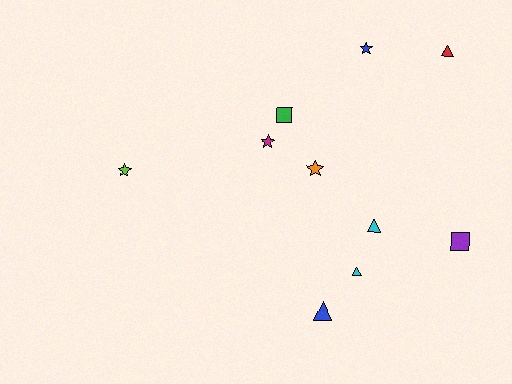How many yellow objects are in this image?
There are no yellow objects.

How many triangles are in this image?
There are 4 triangles.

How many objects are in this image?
There are 10 objects.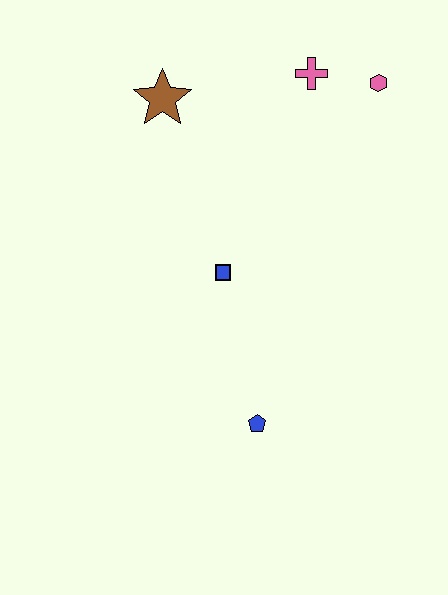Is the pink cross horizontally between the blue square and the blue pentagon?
No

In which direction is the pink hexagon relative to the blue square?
The pink hexagon is above the blue square.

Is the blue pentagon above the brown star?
No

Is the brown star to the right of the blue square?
No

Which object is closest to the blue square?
The blue pentagon is closest to the blue square.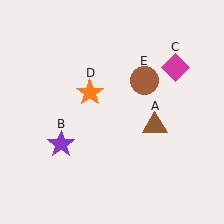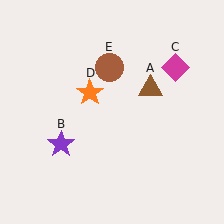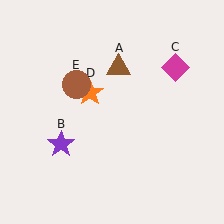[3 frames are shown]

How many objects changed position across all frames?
2 objects changed position: brown triangle (object A), brown circle (object E).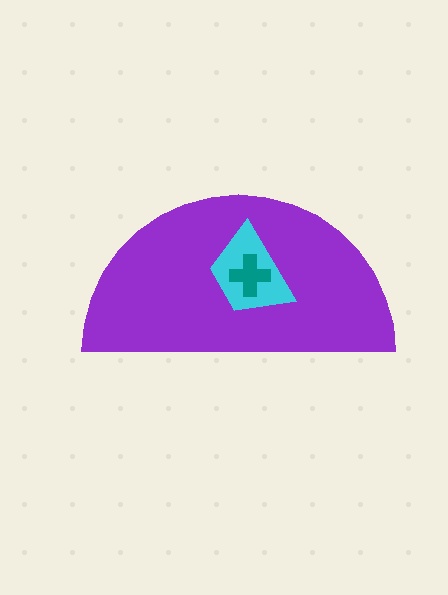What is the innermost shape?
The teal cross.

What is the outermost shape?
The purple semicircle.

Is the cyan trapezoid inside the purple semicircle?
Yes.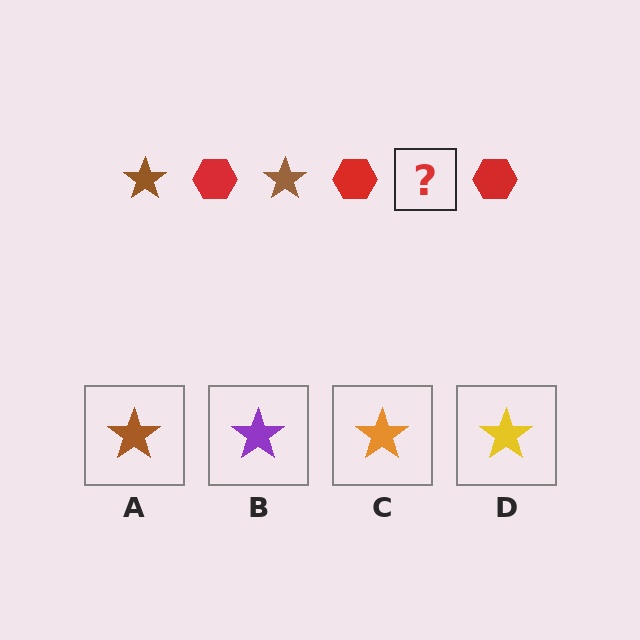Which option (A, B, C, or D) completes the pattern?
A.